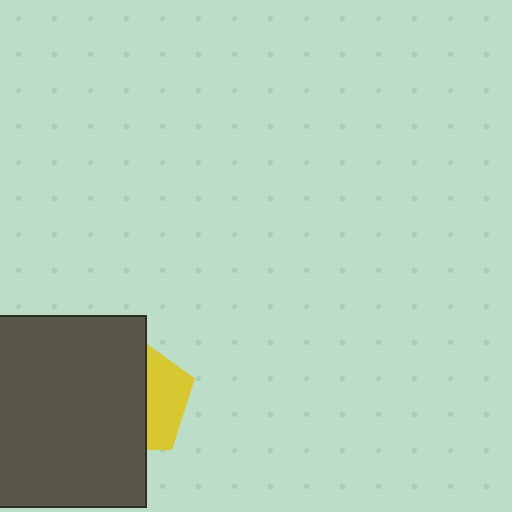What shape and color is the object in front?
The object in front is a dark gray square.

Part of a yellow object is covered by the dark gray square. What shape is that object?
It is a pentagon.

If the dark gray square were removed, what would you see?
You would see the complete yellow pentagon.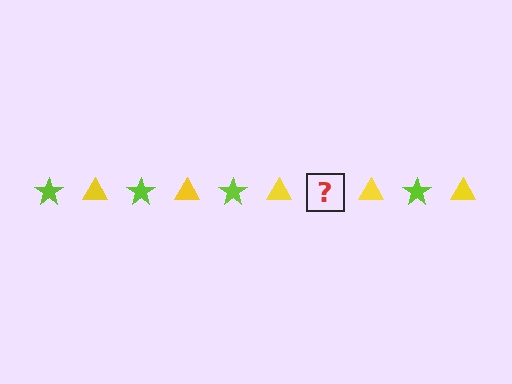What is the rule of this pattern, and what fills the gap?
The rule is that the pattern alternates between lime star and yellow triangle. The gap should be filled with a lime star.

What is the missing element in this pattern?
The missing element is a lime star.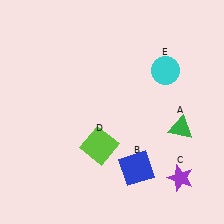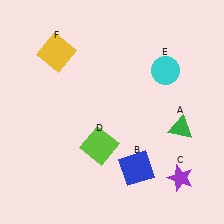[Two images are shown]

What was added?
A yellow square (F) was added in Image 2.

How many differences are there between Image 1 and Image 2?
There is 1 difference between the two images.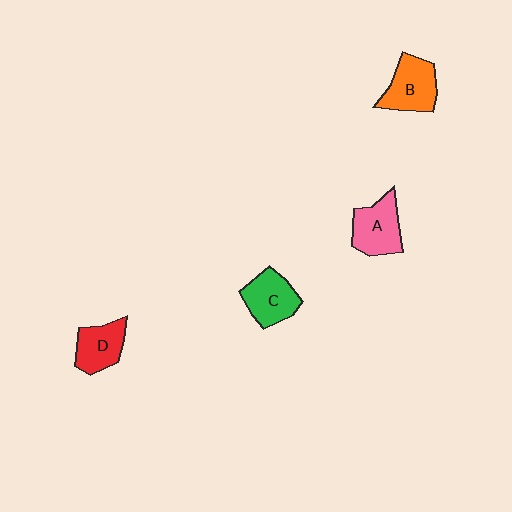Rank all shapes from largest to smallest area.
From largest to smallest: B (orange), A (pink), C (green), D (red).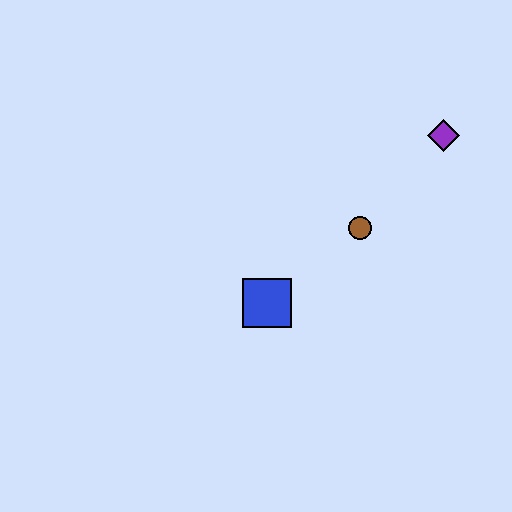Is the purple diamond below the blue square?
No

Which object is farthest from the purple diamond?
The blue square is farthest from the purple diamond.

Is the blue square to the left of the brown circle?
Yes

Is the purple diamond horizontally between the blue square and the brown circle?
No